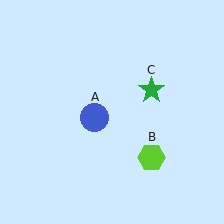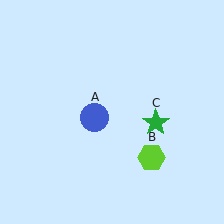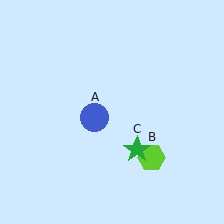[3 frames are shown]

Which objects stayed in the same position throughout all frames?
Blue circle (object A) and lime hexagon (object B) remained stationary.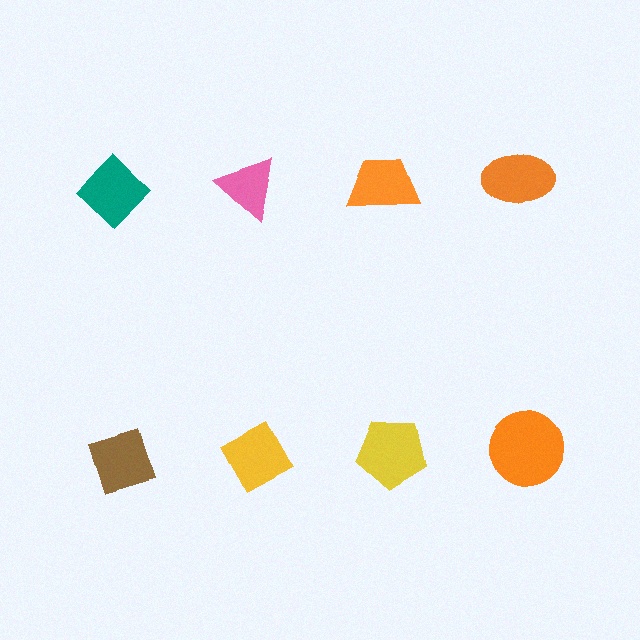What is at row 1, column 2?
A pink triangle.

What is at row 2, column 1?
A brown diamond.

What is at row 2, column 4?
An orange circle.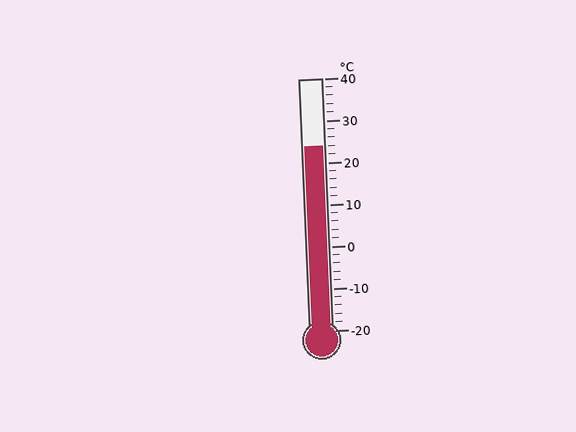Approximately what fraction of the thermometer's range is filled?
The thermometer is filled to approximately 75% of its range.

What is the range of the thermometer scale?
The thermometer scale ranges from -20°C to 40°C.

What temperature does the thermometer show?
The thermometer shows approximately 24°C.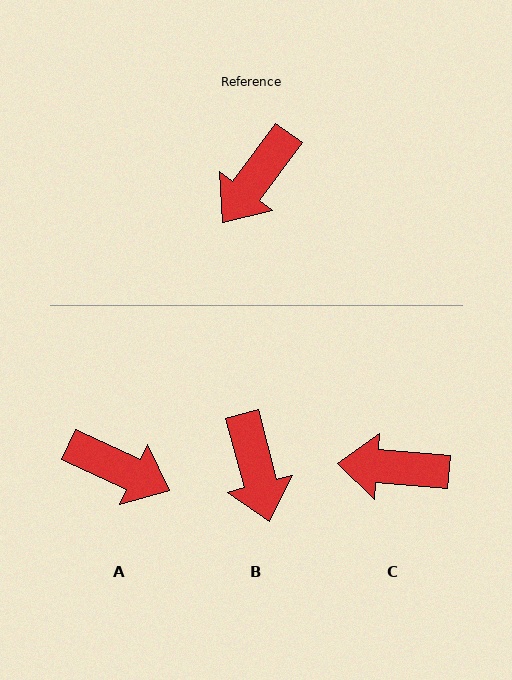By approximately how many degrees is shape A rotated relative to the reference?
Approximately 102 degrees counter-clockwise.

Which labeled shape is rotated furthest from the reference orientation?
A, about 102 degrees away.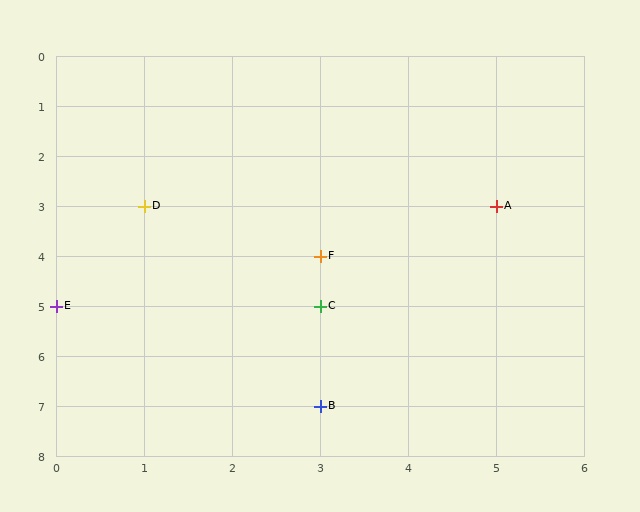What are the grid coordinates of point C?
Point C is at grid coordinates (3, 5).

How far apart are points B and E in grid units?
Points B and E are 3 columns and 2 rows apart (about 3.6 grid units diagonally).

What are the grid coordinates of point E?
Point E is at grid coordinates (0, 5).